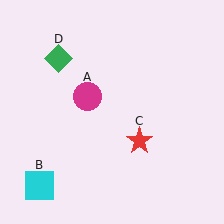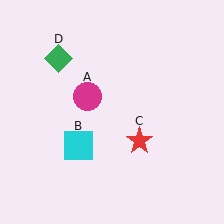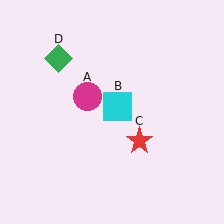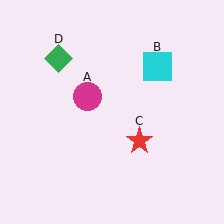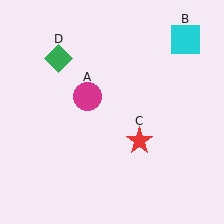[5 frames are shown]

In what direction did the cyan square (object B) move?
The cyan square (object B) moved up and to the right.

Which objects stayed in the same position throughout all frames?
Magenta circle (object A) and red star (object C) and green diamond (object D) remained stationary.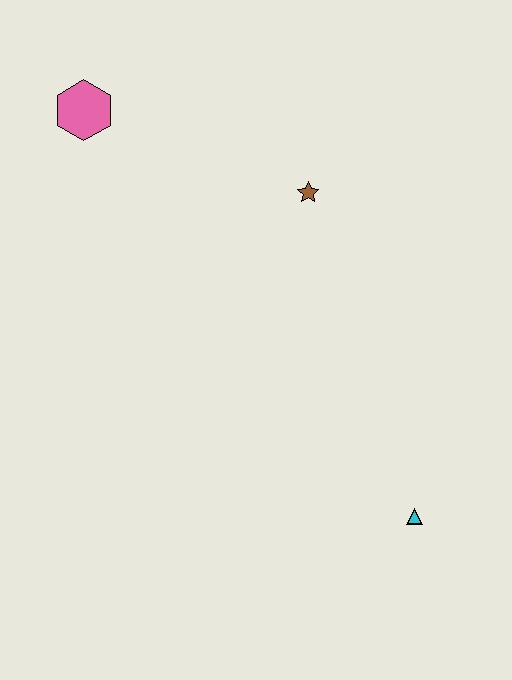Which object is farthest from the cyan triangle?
The pink hexagon is farthest from the cyan triangle.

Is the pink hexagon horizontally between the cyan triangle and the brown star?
No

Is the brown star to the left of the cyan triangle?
Yes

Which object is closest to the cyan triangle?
The brown star is closest to the cyan triangle.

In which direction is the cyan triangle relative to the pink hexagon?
The cyan triangle is below the pink hexagon.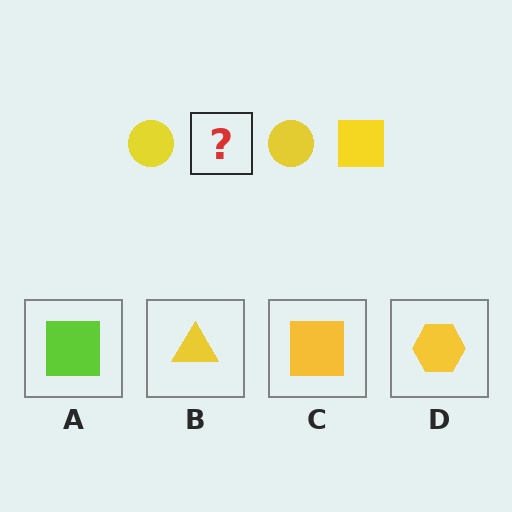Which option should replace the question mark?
Option C.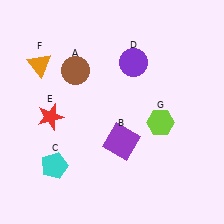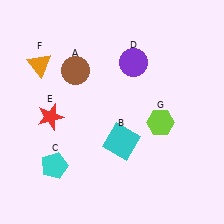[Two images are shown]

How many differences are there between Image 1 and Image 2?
There is 1 difference between the two images.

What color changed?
The square (B) changed from purple in Image 1 to cyan in Image 2.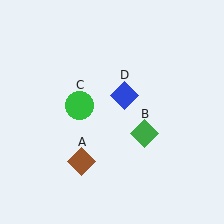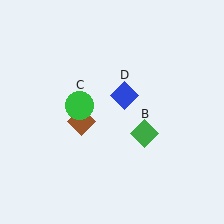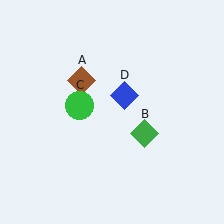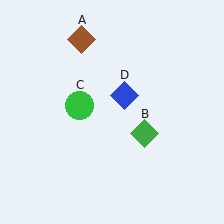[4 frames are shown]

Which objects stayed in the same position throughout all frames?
Green diamond (object B) and green circle (object C) and blue diamond (object D) remained stationary.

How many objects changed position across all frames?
1 object changed position: brown diamond (object A).